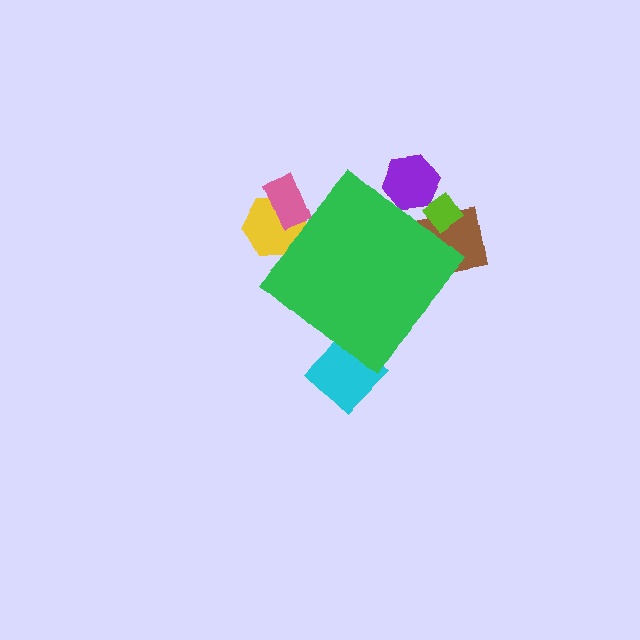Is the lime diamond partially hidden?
Yes, the lime diamond is partially hidden behind the green diamond.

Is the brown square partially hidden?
Yes, the brown square is partially hidden behind the green diamond.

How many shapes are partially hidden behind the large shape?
6 shapes are partially hidden.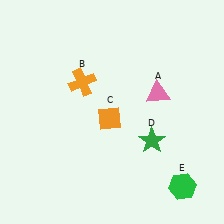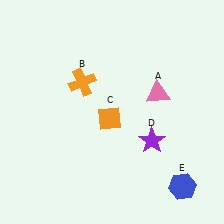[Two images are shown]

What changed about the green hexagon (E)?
In Image 1, E is green. In Image 2, it changed to blue.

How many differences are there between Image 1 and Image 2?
There are 2 differences between the two images.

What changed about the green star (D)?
In Image 1, D is green. In Image 2, it changed to purple.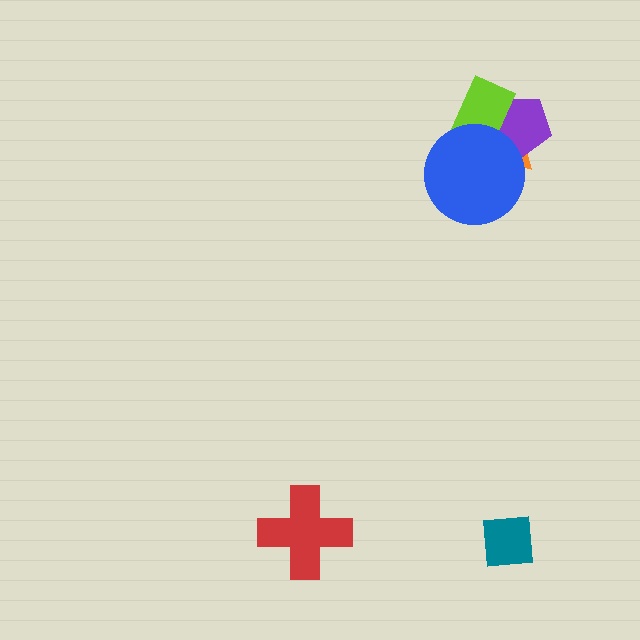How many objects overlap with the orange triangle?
3 objects overlap with the orange triangle.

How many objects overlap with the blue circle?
3 objects overlap with the blue circle.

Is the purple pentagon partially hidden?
Yes, it is partially covered by another shape.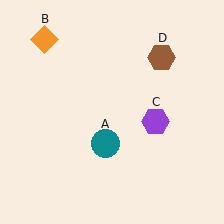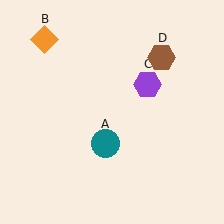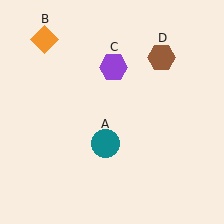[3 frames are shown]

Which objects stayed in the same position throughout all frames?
Teal circle (object A) and orange diamond (object B) and brown hexagon (object D) remained stationary.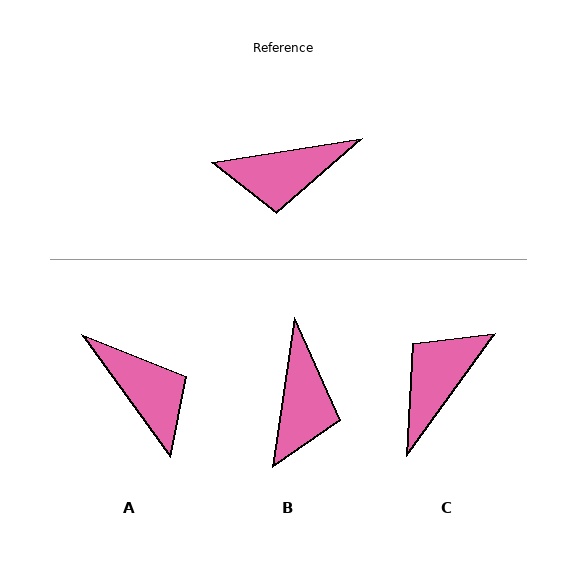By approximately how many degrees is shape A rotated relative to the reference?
Approximately 117 degrees counter-clockwise.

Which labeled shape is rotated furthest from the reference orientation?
C, about 135 degrees away.